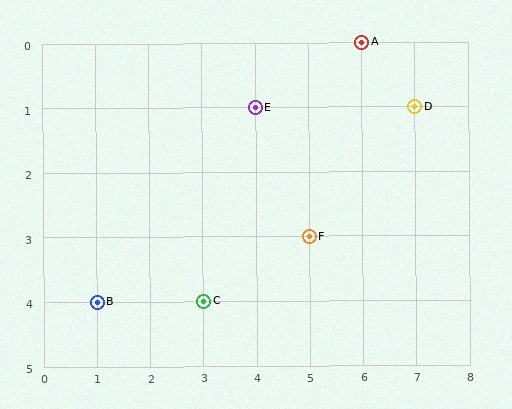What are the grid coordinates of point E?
Point E is at grid coordinates (4, 1).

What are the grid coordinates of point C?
Point C is at grid coordinates (3, 4).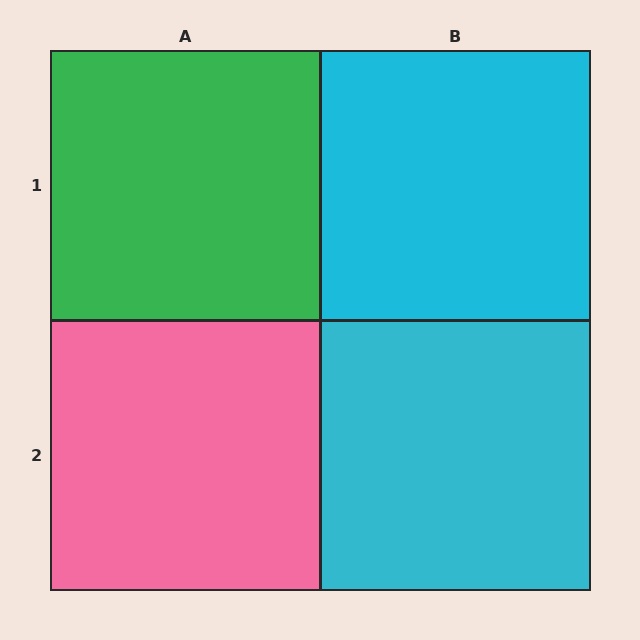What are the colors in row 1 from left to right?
Green, cyan.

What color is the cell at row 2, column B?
Cyan.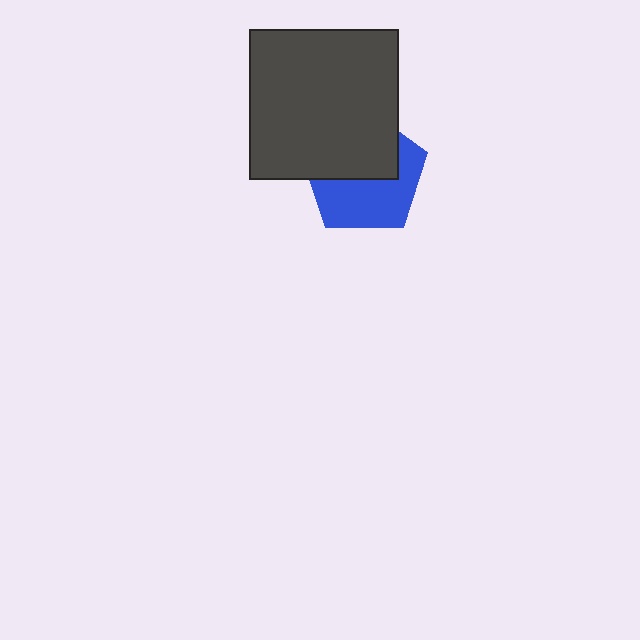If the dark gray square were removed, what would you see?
You would see the complete blue pentagon.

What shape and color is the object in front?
The object in front is a dark gray square.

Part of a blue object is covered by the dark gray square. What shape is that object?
It is a pentagon.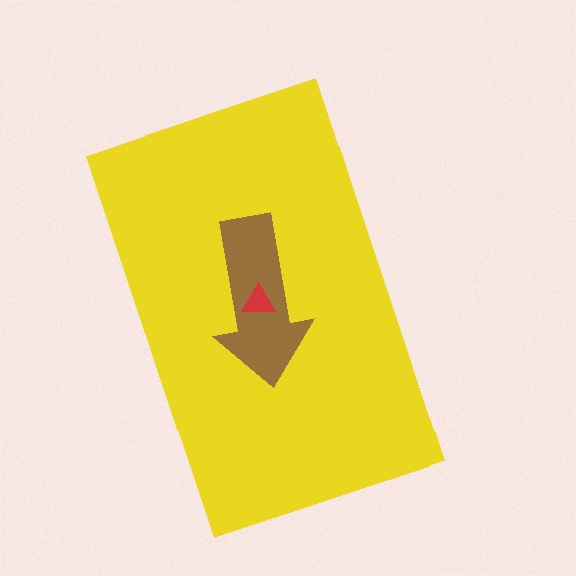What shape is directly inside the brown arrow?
The red triangle.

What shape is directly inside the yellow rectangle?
The brown arrow.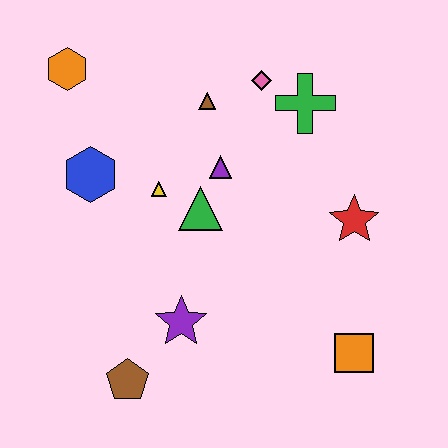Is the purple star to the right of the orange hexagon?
Yes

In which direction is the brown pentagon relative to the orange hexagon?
The brown pentagon is below the orange hexagon.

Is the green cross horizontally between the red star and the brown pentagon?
Yes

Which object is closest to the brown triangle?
The pink diamond is closest to the brown triangle.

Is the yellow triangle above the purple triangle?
No